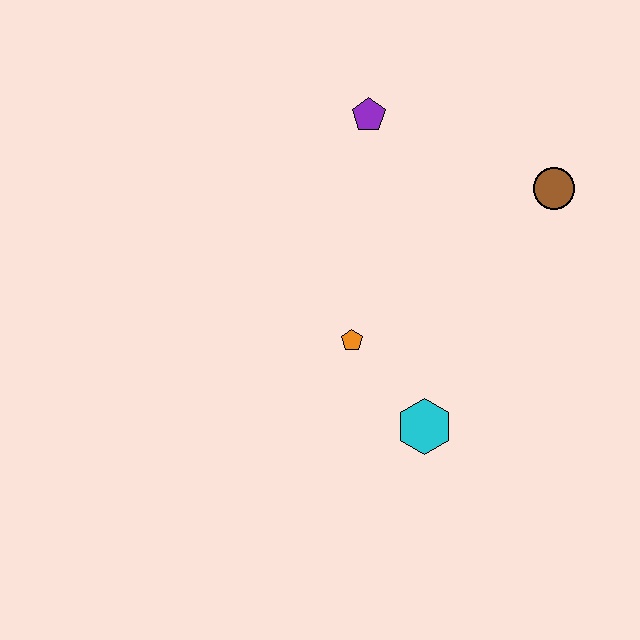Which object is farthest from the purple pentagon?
The cyan hexagon is farthest from the purple pentagon.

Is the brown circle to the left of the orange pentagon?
No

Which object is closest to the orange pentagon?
The cyan hexagon is closest to the orange pentagon.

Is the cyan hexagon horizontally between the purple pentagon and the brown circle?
Yes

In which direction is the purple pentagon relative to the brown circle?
The purple pentagon is to the left of the brown circle.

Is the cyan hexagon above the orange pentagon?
No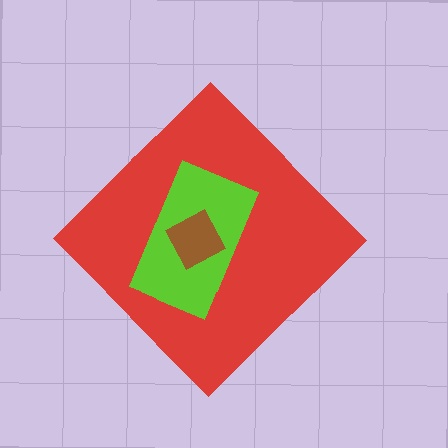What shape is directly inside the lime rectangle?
The brown square.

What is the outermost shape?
The red diamond.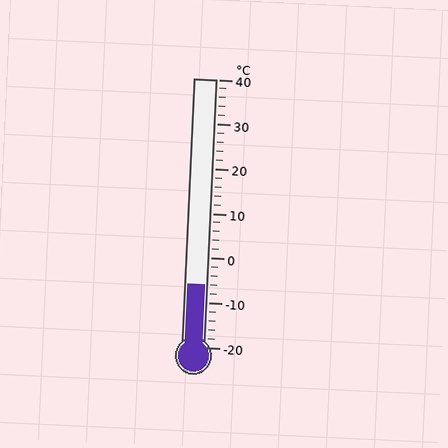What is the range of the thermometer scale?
The thermometer scale ranges from -20°C to 40°C.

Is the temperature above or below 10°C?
The temperature is below 10°C.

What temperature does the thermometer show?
The thermometer shows approximately -6°C.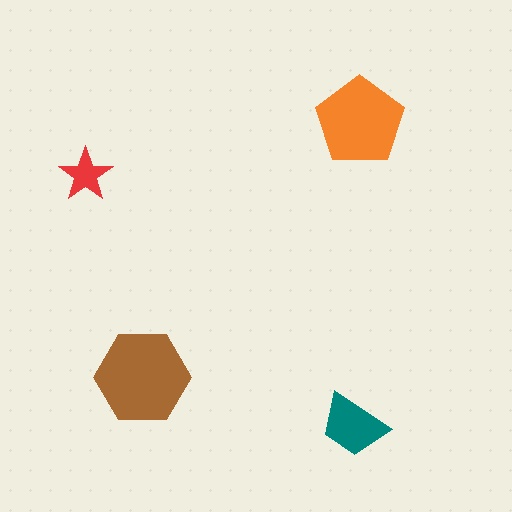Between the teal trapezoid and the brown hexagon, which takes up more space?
The brown hexagon.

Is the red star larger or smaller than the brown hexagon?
Smaller.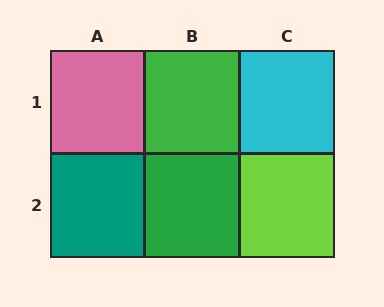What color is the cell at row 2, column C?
Lime.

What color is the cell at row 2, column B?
Green.